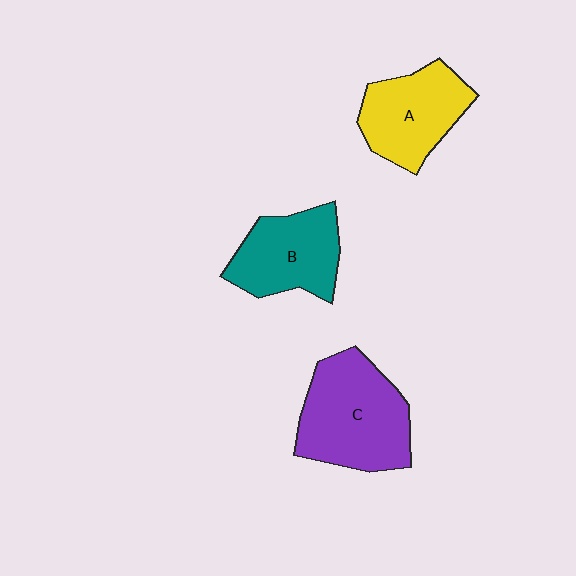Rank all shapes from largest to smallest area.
From largest to smallest: C (purple), A (yellow), B (teal).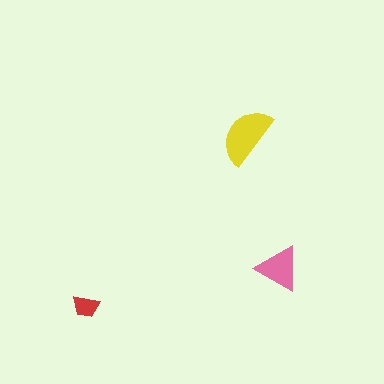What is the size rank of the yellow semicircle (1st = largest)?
1st.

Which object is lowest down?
The red trapezoid is bottommost.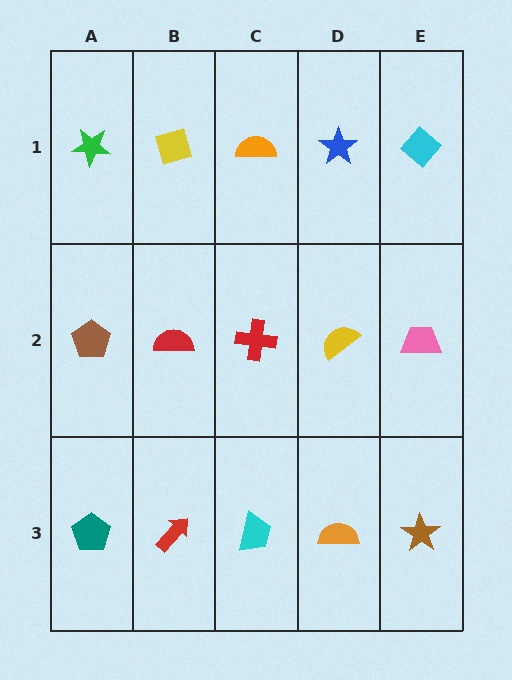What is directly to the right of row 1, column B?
An orange semicircle.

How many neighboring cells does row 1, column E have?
2.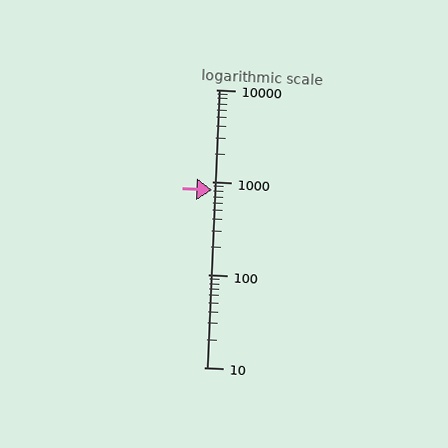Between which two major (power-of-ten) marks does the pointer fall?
The pointer is between 100 and 1000.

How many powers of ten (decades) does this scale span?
The scale spans 3 decades, from 10 to 10000.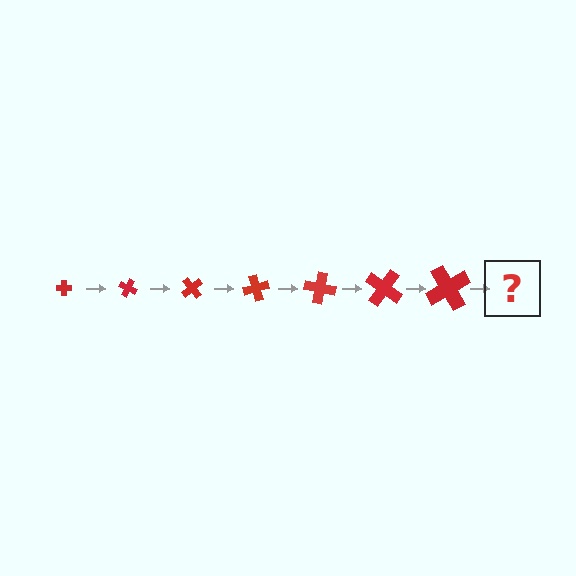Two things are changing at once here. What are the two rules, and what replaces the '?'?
The two rules are that the cross grows larger each step and it rotates 25 degrees each step. The '?' should be a cross, larger than the previous one and rotated 175 degrees from the start.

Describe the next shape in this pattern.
It should be a cross, larger than the previous one and rotated 175 degrees from the start.